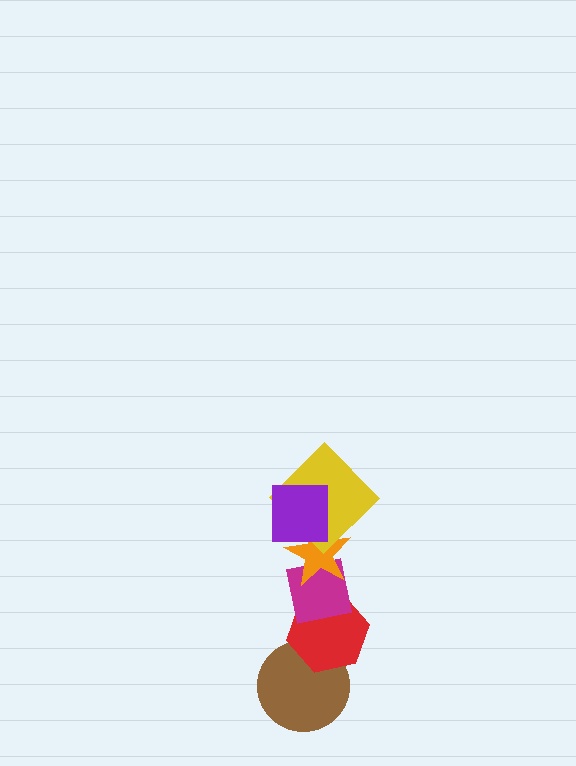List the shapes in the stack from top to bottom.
From top to bottom: the purple square, the yellow diamond, the orange star, the magenta square, the red hexagon, the brown circle.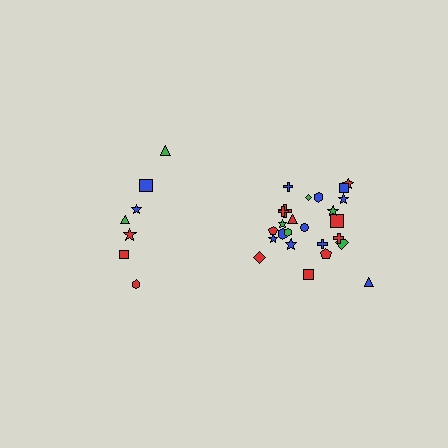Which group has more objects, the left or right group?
The right group.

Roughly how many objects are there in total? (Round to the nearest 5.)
Roughly 30 objects in total.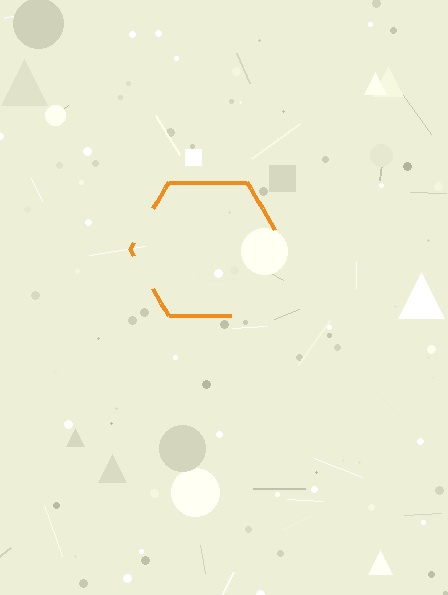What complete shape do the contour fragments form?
The contour fragments form a hexagon.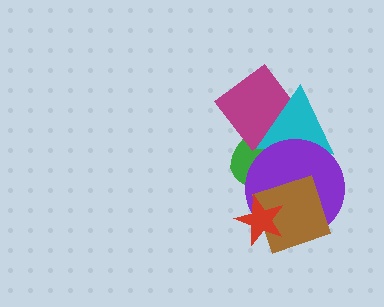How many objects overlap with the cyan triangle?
3 objects overlap with the cyan triangle.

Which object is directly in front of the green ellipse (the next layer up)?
The magenta diamond is directly in front of the green ellipse.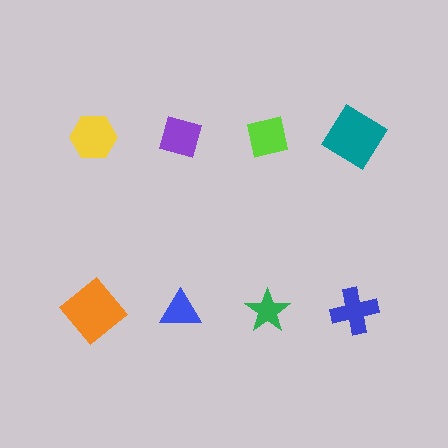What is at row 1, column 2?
A purple diamond.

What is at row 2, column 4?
A blue cross.